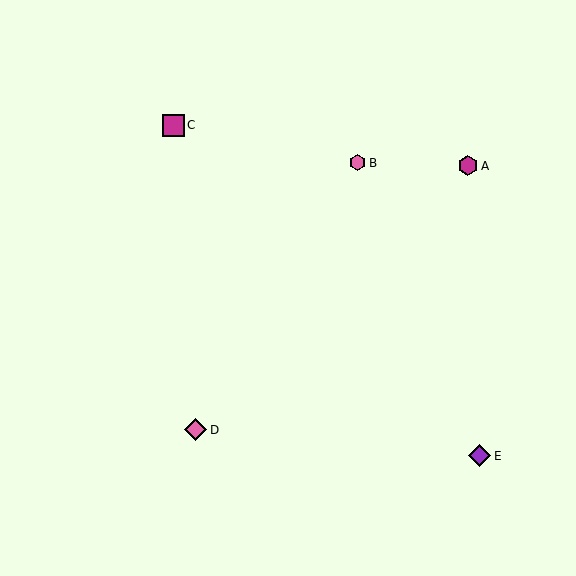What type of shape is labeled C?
Shape C is a magenta square.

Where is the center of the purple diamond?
The center of the purple diamond is at (480, 456).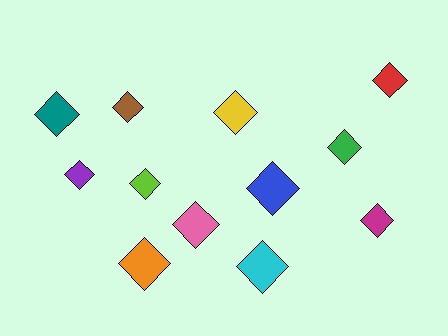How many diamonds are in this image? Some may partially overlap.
There are 12 diamonds.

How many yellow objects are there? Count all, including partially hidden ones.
There is 1 yellow object.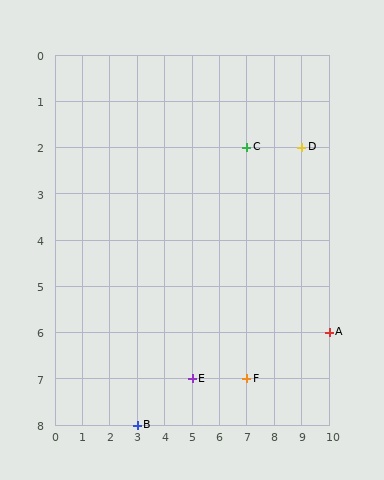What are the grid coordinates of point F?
Point F is at grid coordinates (7, 7).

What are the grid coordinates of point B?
Point B is at grid coordinates (3, 8).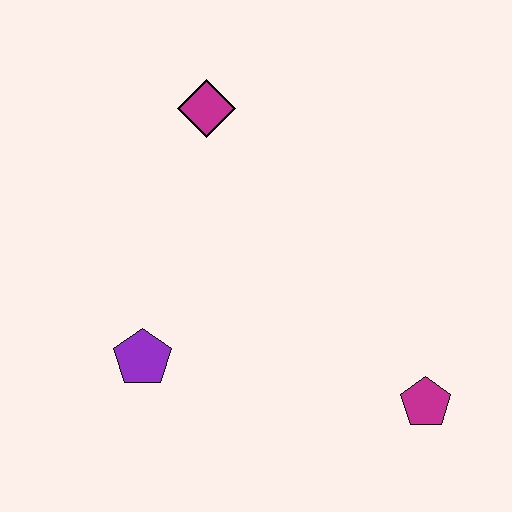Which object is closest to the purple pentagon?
The magenta diamond is closest to the purple pentagon.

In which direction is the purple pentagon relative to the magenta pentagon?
The purple pentagon is to the left of the magenta pentagon.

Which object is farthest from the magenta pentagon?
The magenta diamond is farthest from the magenta pentagon.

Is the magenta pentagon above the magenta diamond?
No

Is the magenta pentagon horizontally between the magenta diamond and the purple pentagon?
No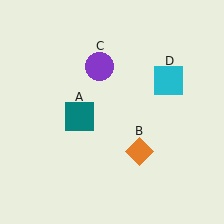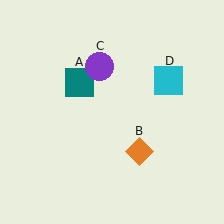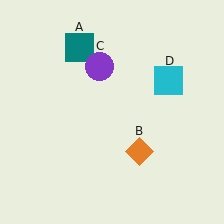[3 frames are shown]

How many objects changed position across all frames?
1 object changed position: teal square (object A).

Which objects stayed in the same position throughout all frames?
Orange diamond (object B) and purple circle (object C) and cyan square (object D) remained stationary.